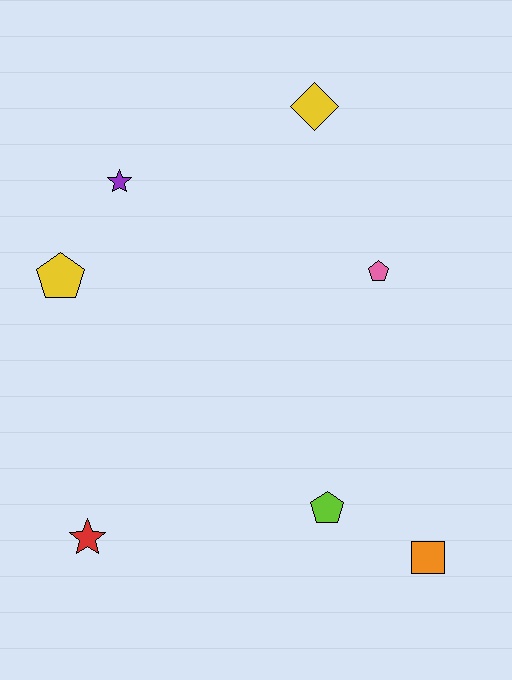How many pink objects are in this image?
There is 1 pink object.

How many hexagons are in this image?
There are no hexagons.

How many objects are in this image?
There are 7 objects.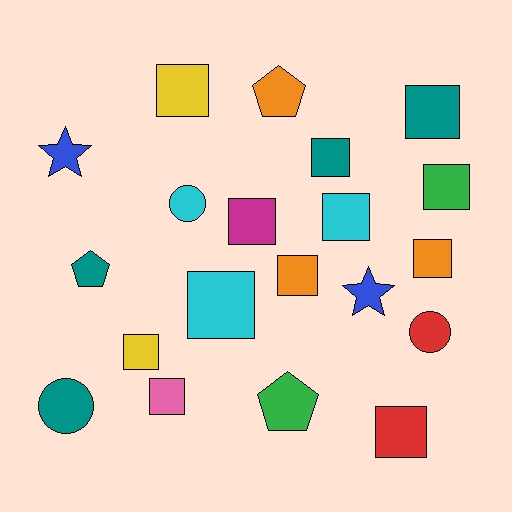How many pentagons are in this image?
There are 3 pentagons.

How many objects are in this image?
There are 20 objects.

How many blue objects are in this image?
There are 2 blue objects.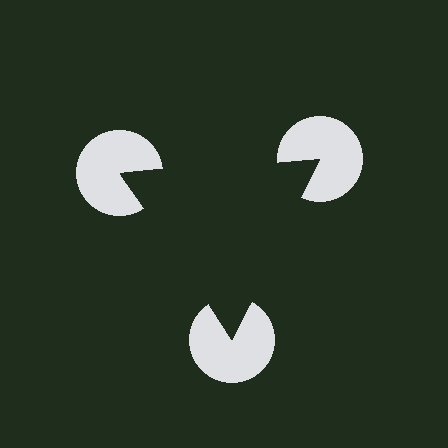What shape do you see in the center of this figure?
An illusory triangle — its edges are inferred from the aligned wedge cuts in the pac-man discs, not physically drawn.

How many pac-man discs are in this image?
There are 3 — one at each vertex of the illusory triangle.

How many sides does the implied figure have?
3 sides.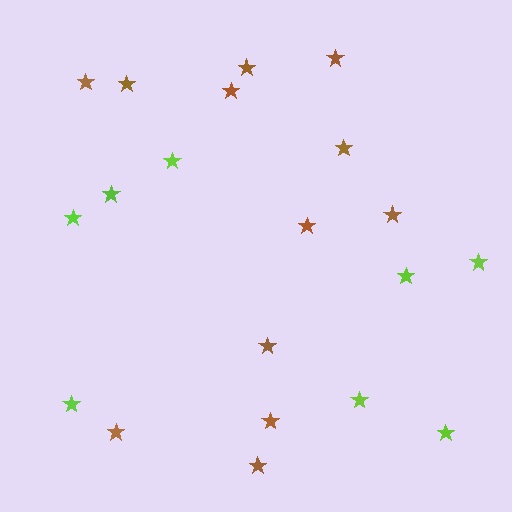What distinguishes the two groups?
There are 2 groups: one group of lime stars (8) and one group of brown stars (12).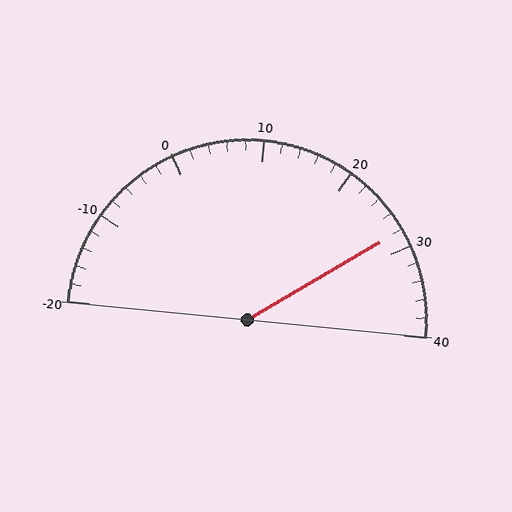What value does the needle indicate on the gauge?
The needle indicates approximately 28.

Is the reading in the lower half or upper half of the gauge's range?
The reading is in the upper half of the range (-20 to 40).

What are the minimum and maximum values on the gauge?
The gauge ranges from -20 to 40.